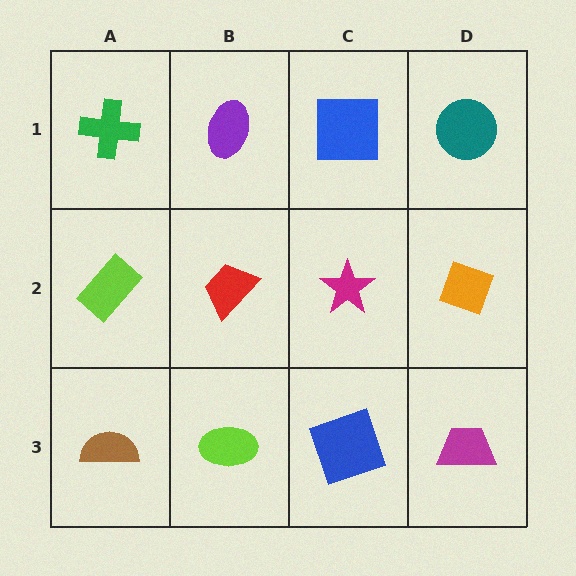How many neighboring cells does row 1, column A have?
2.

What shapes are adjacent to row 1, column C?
A magenta star (row 2, column C), a purple ellipse (row 1, column B), a teal circle (row 1, column D).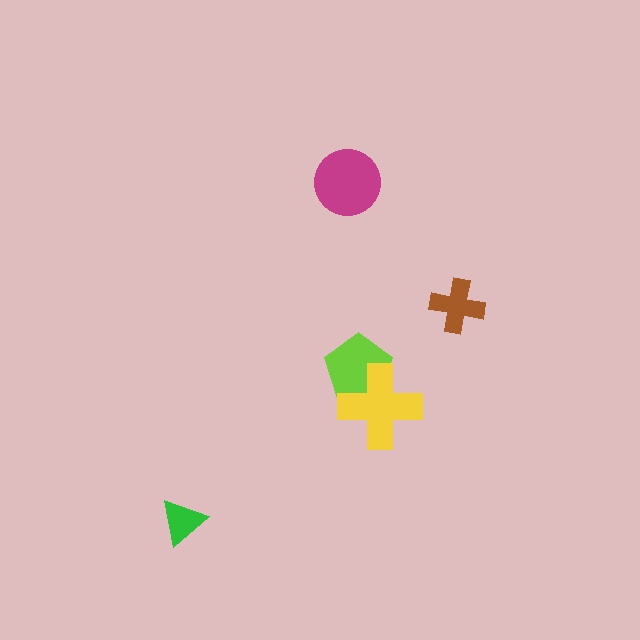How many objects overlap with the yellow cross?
1 object overlaps with the yellow cross.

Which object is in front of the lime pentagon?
The yellow cross is in front of the lime pentagon.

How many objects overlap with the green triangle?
0 objects overlap with the green triangle.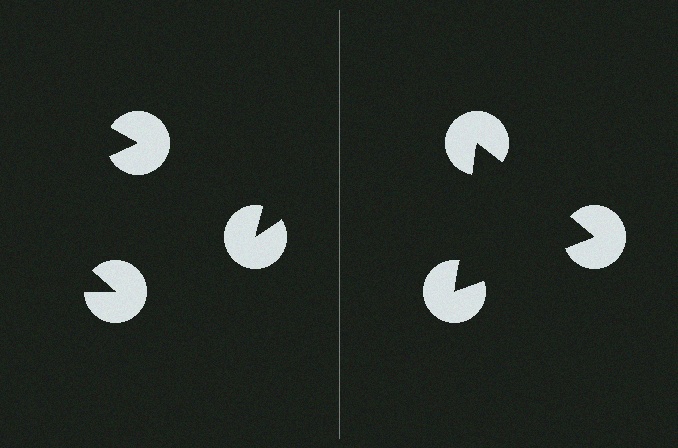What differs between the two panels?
The pac-man discs are positioned identically on both sides; only the wedge orientations differ. On the right they align to a triangle; on the left they are misaligned.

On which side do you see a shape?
An illusory triangle appears on the right side. On the left side the wedge cuts are rotated, so no coherent shape forms.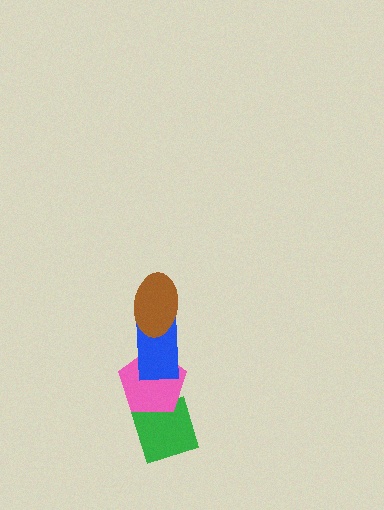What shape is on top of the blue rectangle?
The brown ellipse is on top of the blue rectangle.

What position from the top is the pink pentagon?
The pink pentagon is 3rd from the top.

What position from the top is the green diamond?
The green diamond is 4th from the top.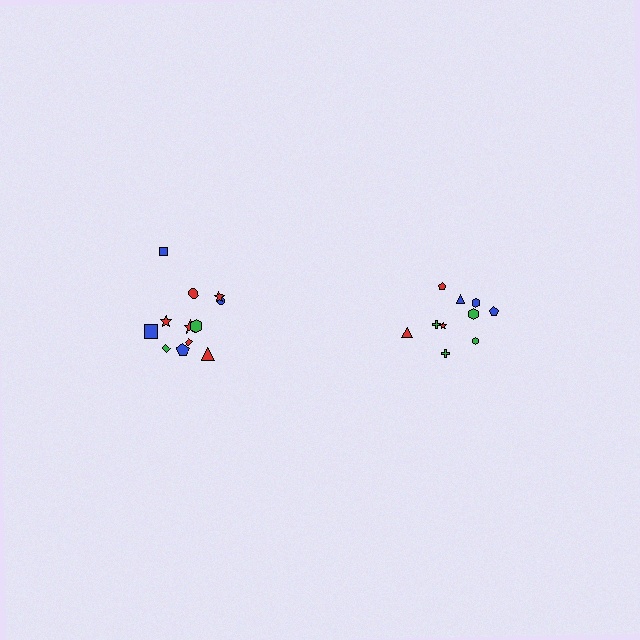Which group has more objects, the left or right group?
The left group.